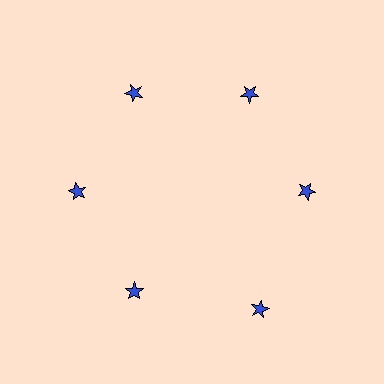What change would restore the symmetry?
The symmetry would be restored by moving it inward, back onto the ring so that all 6 stars sit at equal angles and equal distance from the center.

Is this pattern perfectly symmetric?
No. The 6 blue stars are arranged in a ring, but one element near the 5 o'clock position is pushed outward from the center, breaking the 6-fold rotational symmetry.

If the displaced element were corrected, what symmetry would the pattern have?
It would have 6-fold rotational symmetry — the pattern would map onto itself every 60 degrees.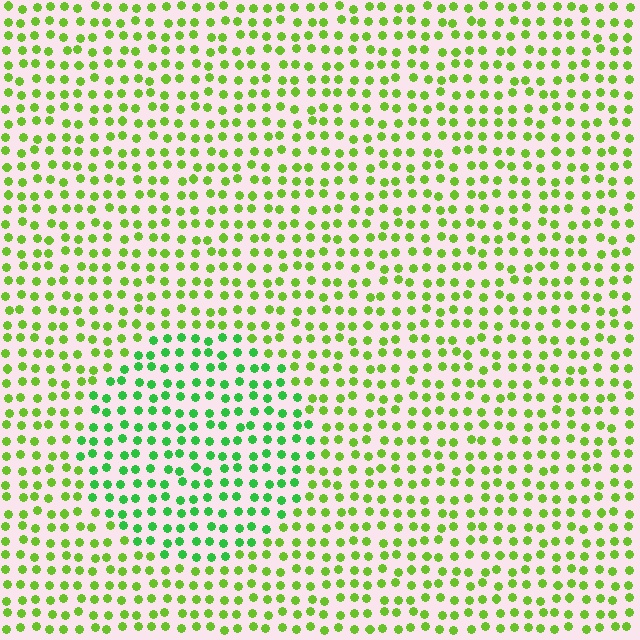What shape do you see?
I see a circle.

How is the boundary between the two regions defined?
The boundary is defined purely by a slight shift in hue (about 34 degrees). Spacing, size, and orientation are identical on both sides.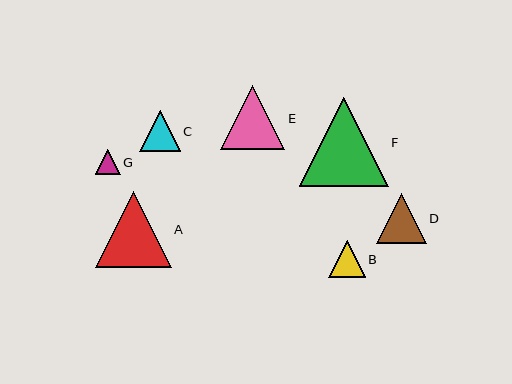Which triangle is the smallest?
Triangle G is the smallest with a size of approximately 25 pixels.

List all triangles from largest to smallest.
From largest to smallest: F, A, E, D, C, B, G.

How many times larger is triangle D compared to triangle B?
Triangle D is approximately 1.4 times the size of triangle B.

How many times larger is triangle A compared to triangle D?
Triangle A is approximately 1.5 times the size of triangle D.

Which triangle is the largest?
Triangle F is the largest with a size of approximately 89 pixels.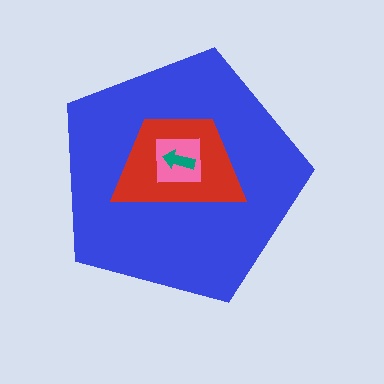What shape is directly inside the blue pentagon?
The red trapezoid.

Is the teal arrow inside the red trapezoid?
Yes.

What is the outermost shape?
The blue pentagon.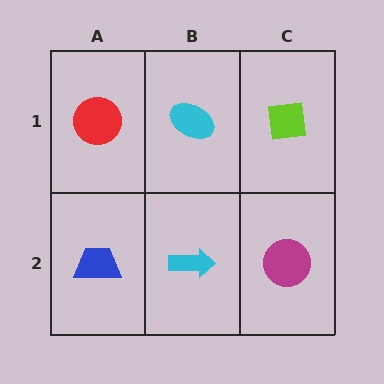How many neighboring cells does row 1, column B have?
3.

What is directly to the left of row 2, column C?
A cyan arrow.